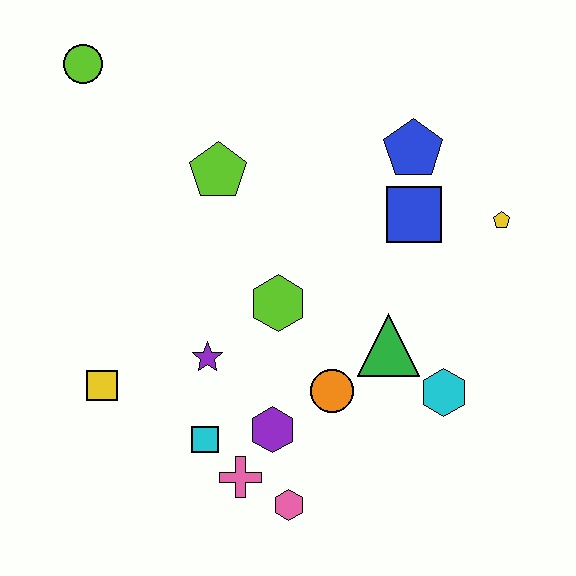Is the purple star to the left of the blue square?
Yes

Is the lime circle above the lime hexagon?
Yes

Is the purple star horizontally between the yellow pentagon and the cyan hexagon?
No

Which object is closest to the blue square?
The blue pentagon is closest to the blue square.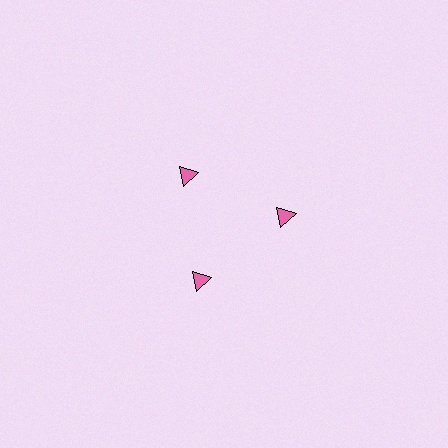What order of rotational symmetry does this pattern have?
This pattern has 3-fold rotational symmetry.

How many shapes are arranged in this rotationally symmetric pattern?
There are 3 shapes, arranged in 3 groups of 1.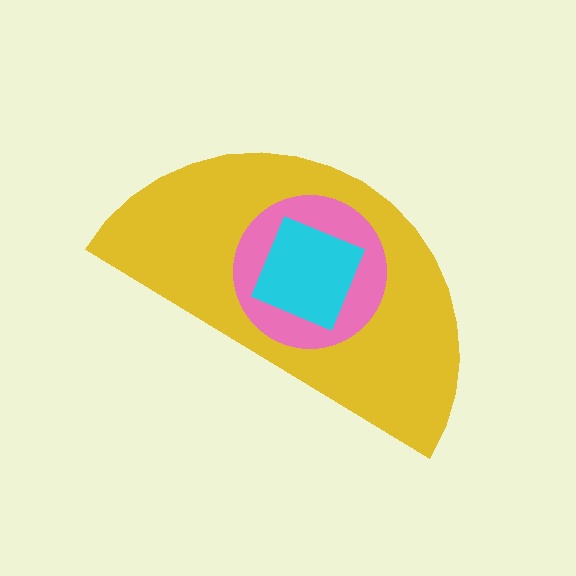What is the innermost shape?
The cyan square.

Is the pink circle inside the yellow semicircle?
Yes.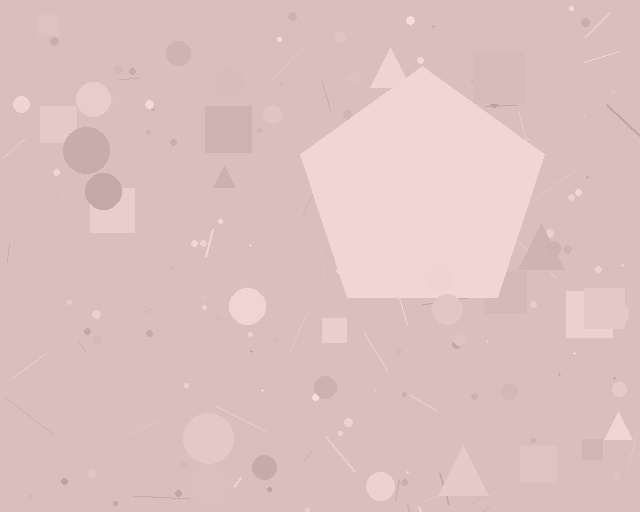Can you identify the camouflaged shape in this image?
The camouflaged shape is a pentagon.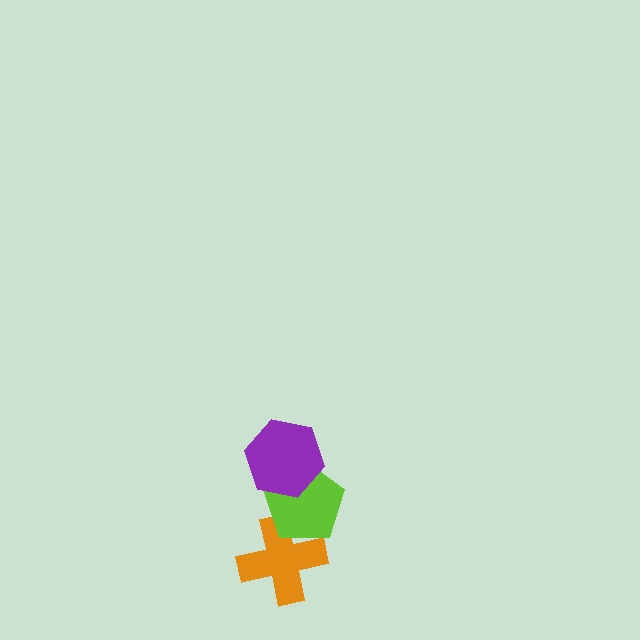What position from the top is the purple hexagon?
The purple hexagon is 1st from the top.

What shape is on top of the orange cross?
The lime pentagon is on top of the orange cross.